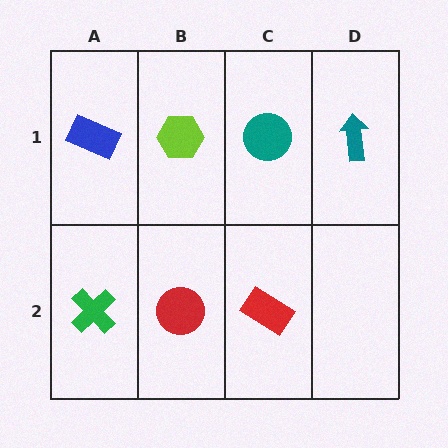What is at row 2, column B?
A red circle.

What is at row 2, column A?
A green cross.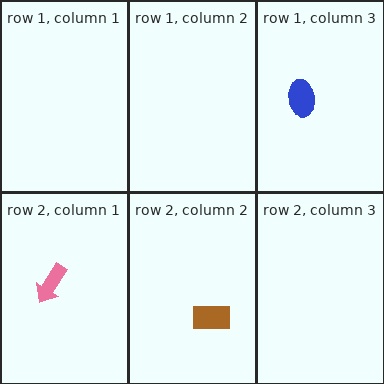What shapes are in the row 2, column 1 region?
The pink arrow.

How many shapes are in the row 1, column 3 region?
1.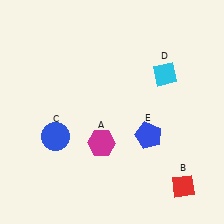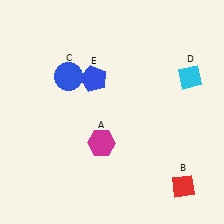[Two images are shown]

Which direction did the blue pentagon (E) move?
The blue pentagon (E) moved up.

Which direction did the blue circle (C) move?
The blue circle (C) moved up.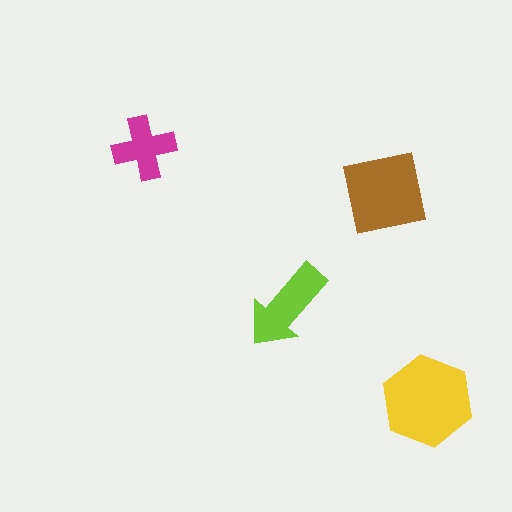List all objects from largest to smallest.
The yellow hexagon, the brown square, the lime arrow, the magenta cross.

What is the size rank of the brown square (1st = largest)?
2nd.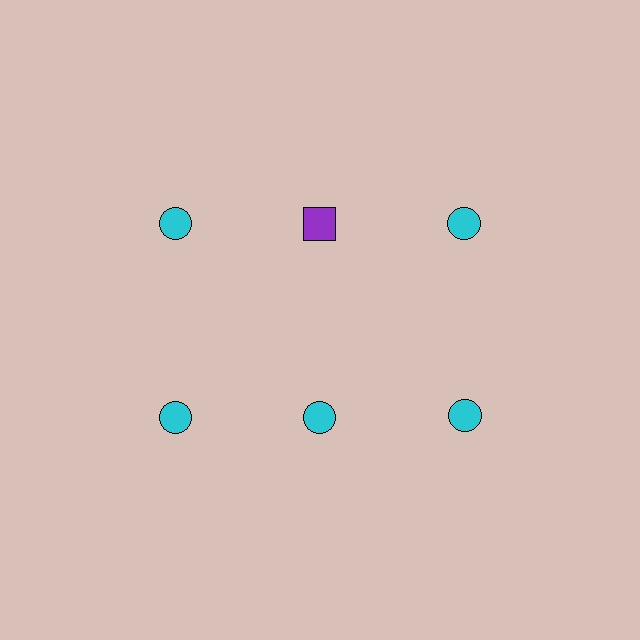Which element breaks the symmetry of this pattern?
The purple square in the top row, second from left column breaks the symmetry. All other shapes are cyan circles.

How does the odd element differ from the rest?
It differs in both color (purple instead of cyan) and shape (square instead of circle).